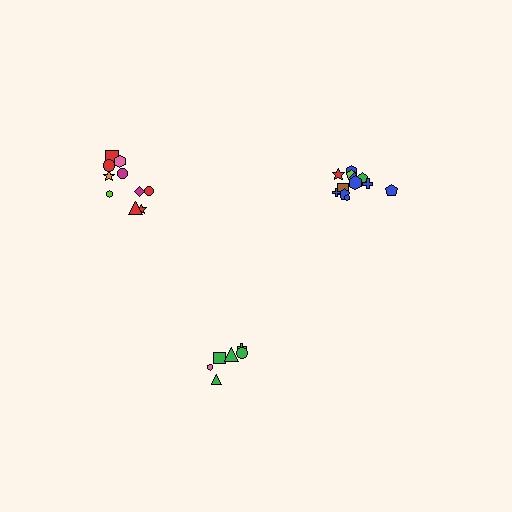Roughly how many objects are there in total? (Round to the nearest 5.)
Roughly 30 objects in total.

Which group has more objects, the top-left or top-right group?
The top-right group.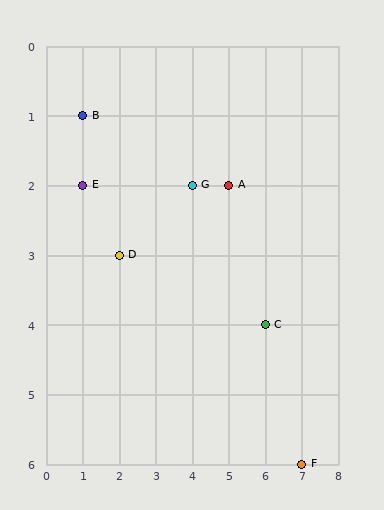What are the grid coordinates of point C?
Point C is at grid coordinates (6, 4).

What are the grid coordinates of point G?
Point G is at grid coordinates (4, 2).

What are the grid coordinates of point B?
Point B is at grid coordinates (1, 1).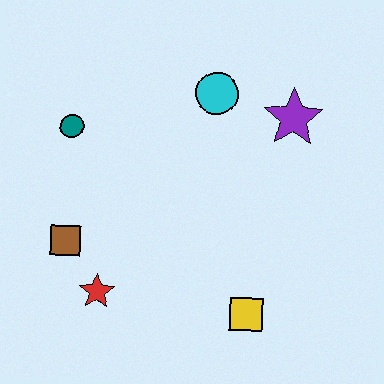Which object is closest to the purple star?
The cyan circle is closest to the purple star.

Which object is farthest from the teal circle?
The yellow square is farthest from the teal circle.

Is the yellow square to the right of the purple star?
No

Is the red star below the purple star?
Yes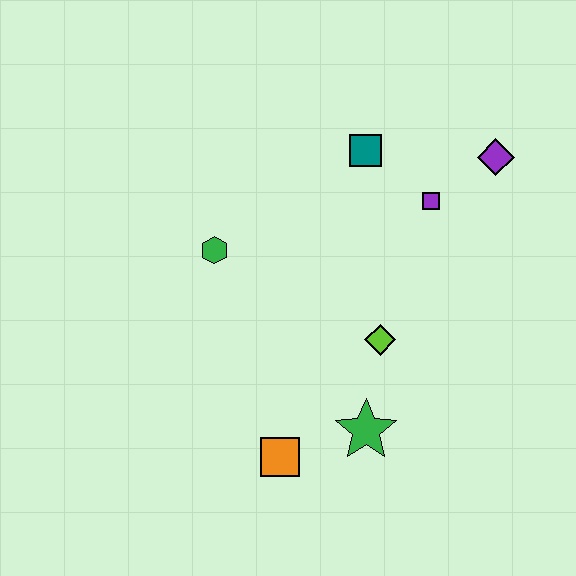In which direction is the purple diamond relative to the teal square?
The purple diamond is to the right of the teal square.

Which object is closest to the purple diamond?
The purple square is closest to the purple diamond.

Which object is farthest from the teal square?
The orange square is farthest from the teal square.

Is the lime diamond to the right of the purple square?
No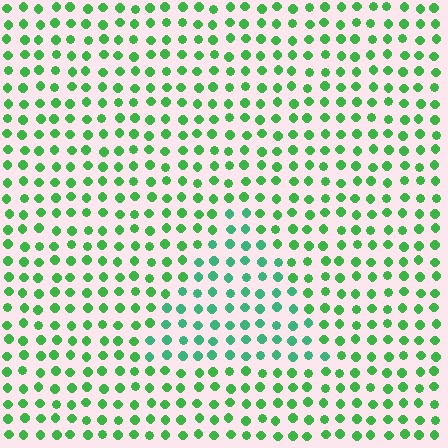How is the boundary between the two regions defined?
The boundary is defined purely by a slight shift in hue (about 27 degrees). Spacing, size, and orientation are identical on both sides.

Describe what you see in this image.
The image is filled with small green elements in a uniform arrangement. A triangle-shaped region is visible where the elements are tinted to a slightly different hue, forming a subtle color boundary.